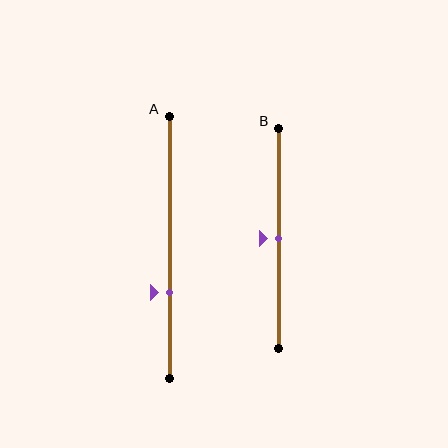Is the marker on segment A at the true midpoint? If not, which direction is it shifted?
No, the marker on segment A is shifted downward by about 17% of the segment length.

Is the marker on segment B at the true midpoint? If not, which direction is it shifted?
Yes, the marker on segment B is at the true midpoint.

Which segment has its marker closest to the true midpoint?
Segment B has its marker closest to the true midpoint.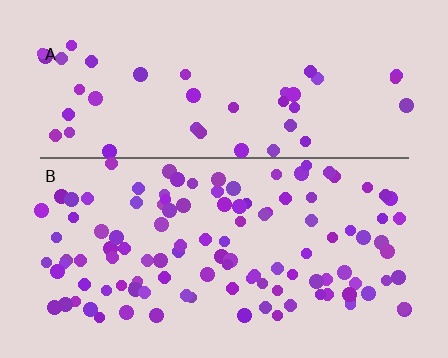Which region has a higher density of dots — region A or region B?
B (the bottom).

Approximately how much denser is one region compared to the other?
Approximately 2.5× — region B over region A.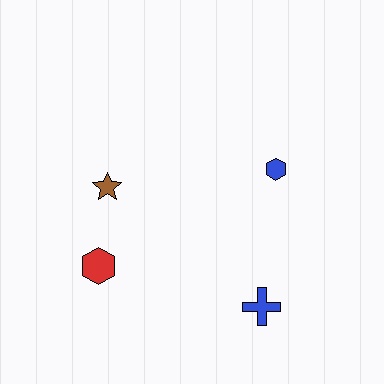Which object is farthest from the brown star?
The blue cross is farthest from the brown star.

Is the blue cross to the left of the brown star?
No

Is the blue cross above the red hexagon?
No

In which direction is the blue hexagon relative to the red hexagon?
The blue hexagon is to the right of the red hexagon.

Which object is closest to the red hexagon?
The brown star is closest to the red hexagon.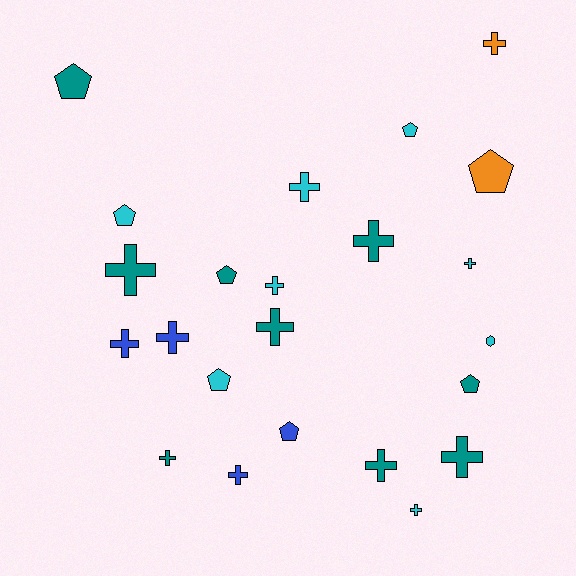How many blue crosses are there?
There are 3 blue crosses.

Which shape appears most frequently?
Cross, with 14 objects.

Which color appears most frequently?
Teal, with 9 objects.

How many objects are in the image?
There are 23 objects.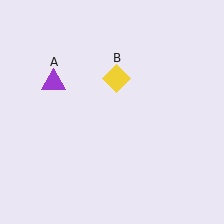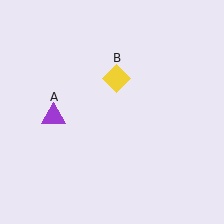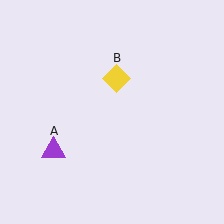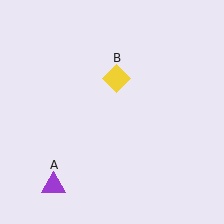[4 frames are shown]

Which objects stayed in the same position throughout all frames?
Yellow diamond (object B) remained stationary.